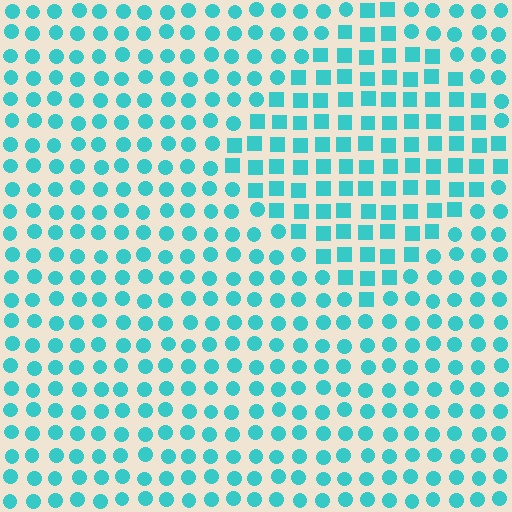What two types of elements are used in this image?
The image uses squares inside the diamond region and circles outside it.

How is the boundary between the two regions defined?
The boundary is defined by a change in element shape: squares inside vs. circles outside. All elements share the same color and spacing.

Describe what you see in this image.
The image is filled with small cyan elements arranged in a uniform grid. A diamond-shaped region contains squares, while the surrounding area contains circles. The boundary is defined purely by the change in element shape.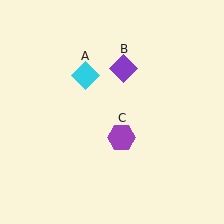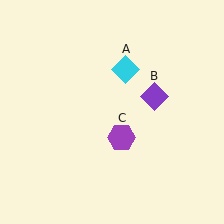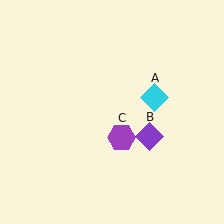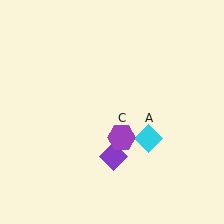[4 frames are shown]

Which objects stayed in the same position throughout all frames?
Purple hexagon (object C) remained stationary.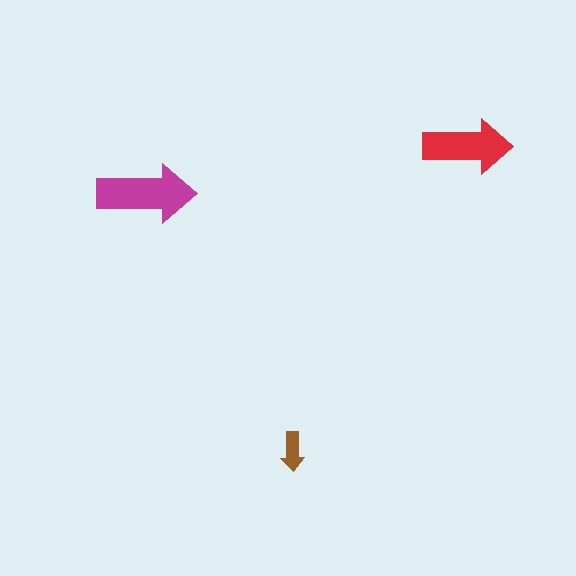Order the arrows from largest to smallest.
the magenta one, the red one, the brown one.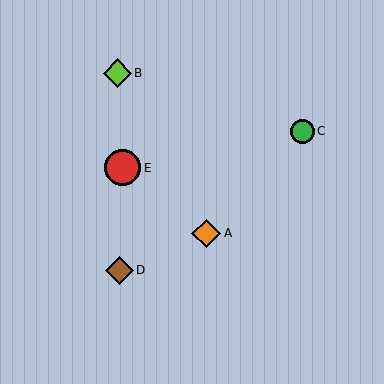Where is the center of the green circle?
The center of the green circle is at (303, 131).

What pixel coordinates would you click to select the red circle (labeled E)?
Click at (123, 168) to select the red circle E.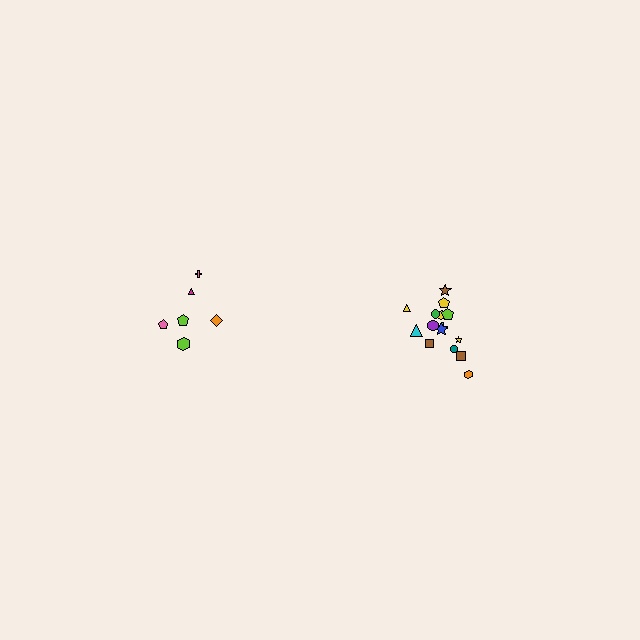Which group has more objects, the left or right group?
The right group.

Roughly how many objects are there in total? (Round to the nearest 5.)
Roughly 20 objects in total.